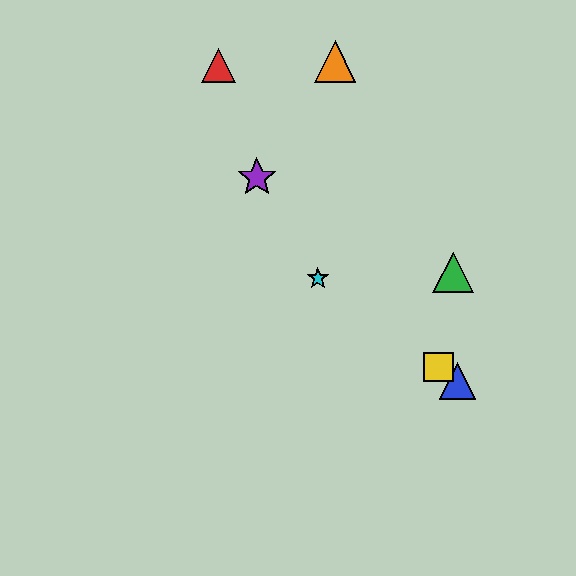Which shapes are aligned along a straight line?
The blue triangle, the yellow square, the cyan star are aligned along a straight line.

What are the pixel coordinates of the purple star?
The purple star is at (257, 178).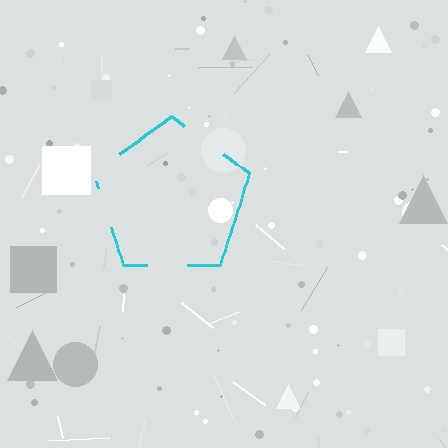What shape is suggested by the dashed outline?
The dashed outline suggests a pentagon.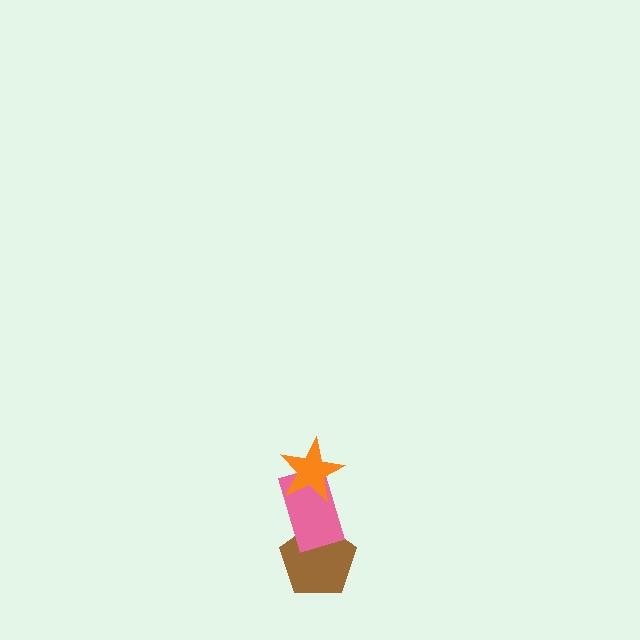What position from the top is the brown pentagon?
The brown pentagon is 3rd from the top.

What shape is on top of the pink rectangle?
The orange star is on top of the pink rectangle.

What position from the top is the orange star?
The orange star is 1st from the top.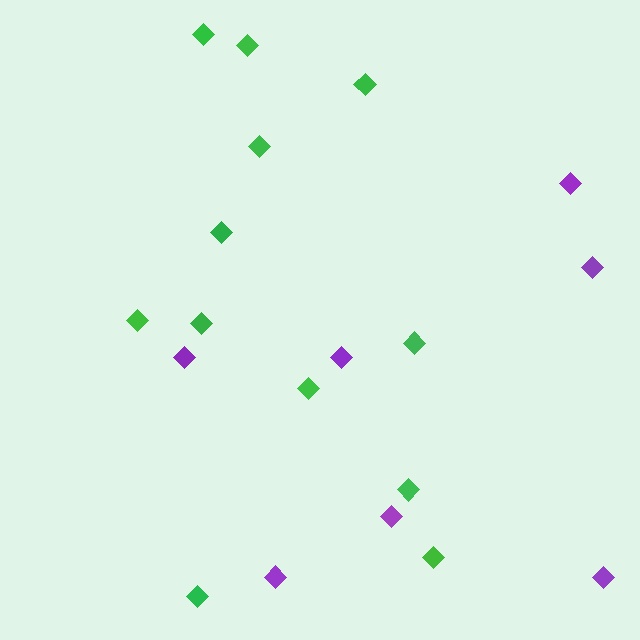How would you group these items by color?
There are 2 groups: one group of green diamonds (12) and one group of purple diamonds (7).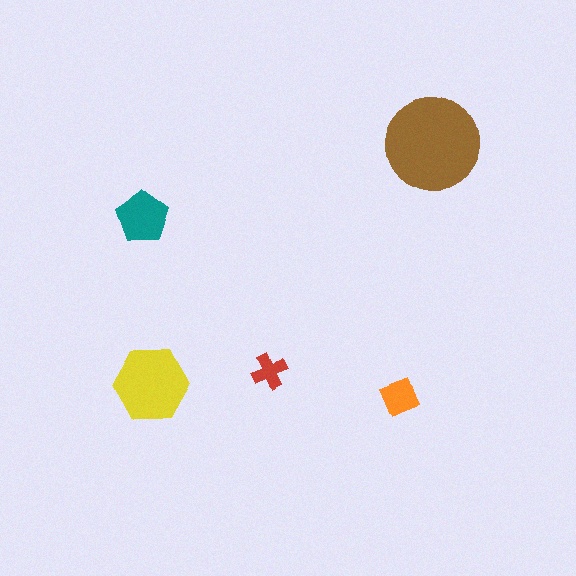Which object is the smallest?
The red cross.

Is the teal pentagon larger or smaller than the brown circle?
Smaller.